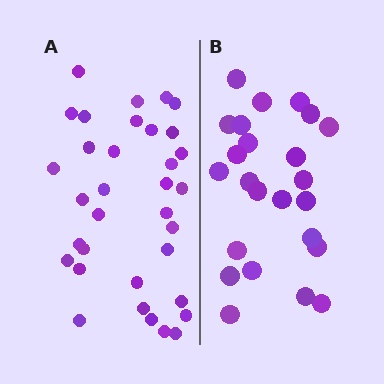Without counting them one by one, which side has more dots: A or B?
Region A (the left region) has more dots.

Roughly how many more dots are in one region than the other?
Region A has roughly 10 or so more dots than region B.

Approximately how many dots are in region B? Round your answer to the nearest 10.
About 20 dots. (The exact count is 24, which rounds to 20.)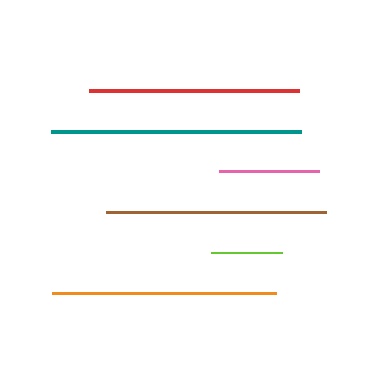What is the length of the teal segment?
The teal segment is approximately 251 pixels long.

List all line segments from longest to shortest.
From longest to shortest: teal, orange, brown, red, pink, lime.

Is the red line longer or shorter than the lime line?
The red line is longer than the lime line.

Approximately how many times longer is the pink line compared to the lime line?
The pink line is approximately 1.4 times the length of the lime line.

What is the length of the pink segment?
The pink segment is approximately 100 pixels long.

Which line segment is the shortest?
The lime line is the shortest at approximately 71 pixels.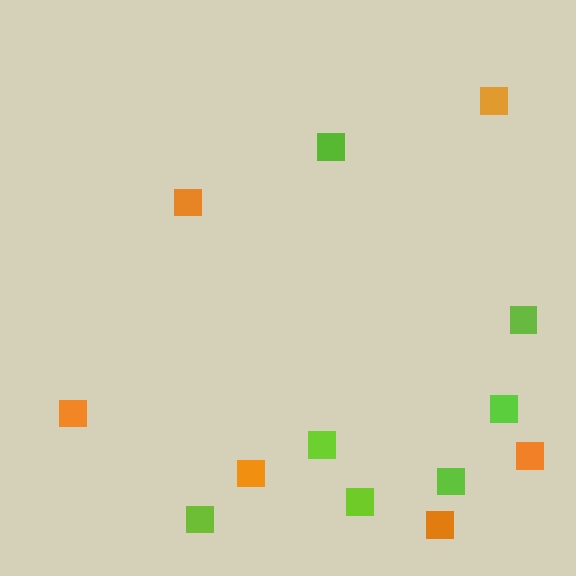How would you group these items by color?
There are 2 groups: one group of lime squares (7) and one group of orange squares (6).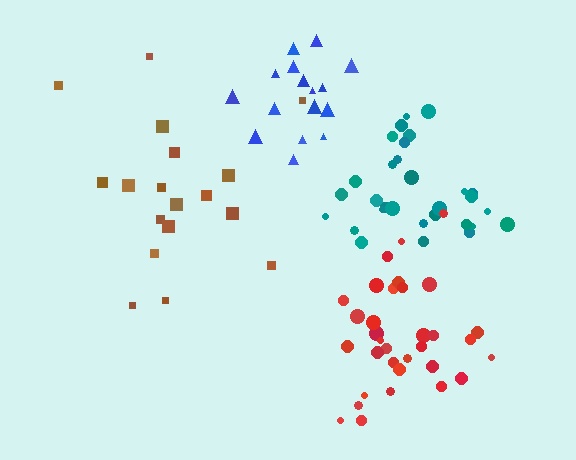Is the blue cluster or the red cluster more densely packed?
Blue.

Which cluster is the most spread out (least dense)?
Brown.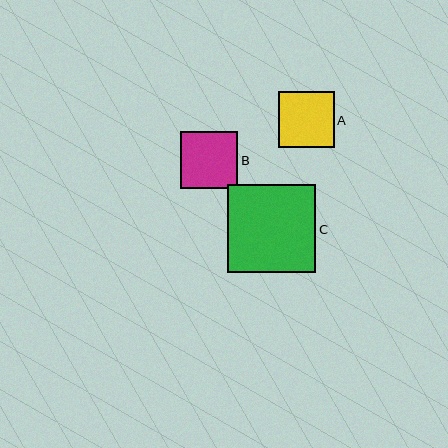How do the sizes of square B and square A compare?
Square B and square A are approximately the same size.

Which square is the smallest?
Square A is the smallest with a size of approximately 55 pixels.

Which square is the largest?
Square C is the largest with a size of approximately 88 pixels.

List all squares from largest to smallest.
From largest to smallest: C, B, A.